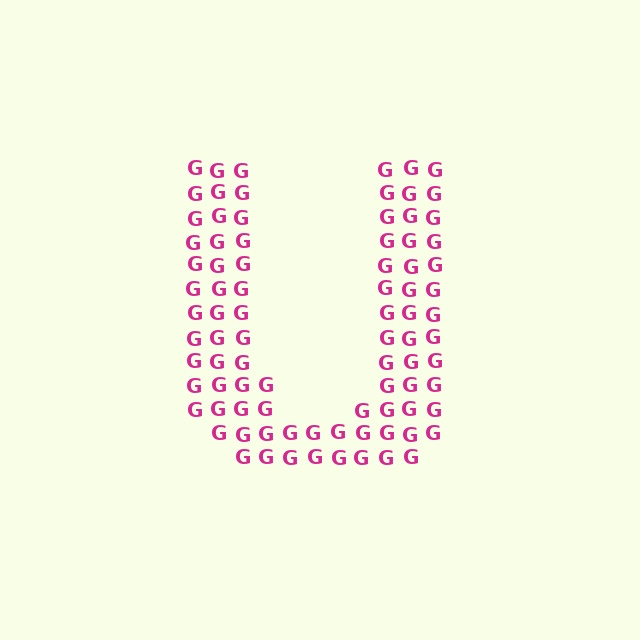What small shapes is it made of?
It is made of small letter G's.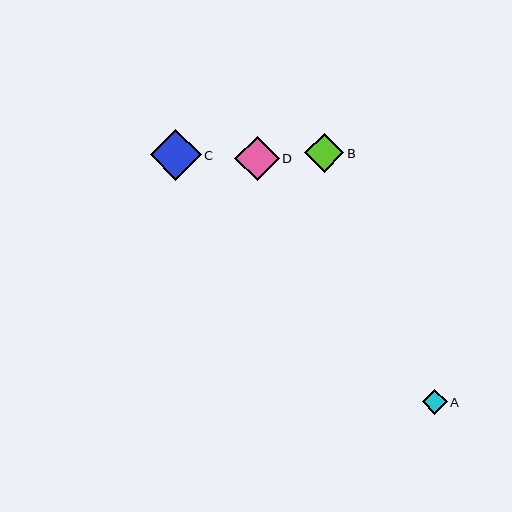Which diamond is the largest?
Diamond C is the largest with a size of approximately 51 pixels.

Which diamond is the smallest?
Diamond A is the smallest with a size of approximately 25 pixels.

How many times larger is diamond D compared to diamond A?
Diamond D is approximately 1.8 times the size of diamond A.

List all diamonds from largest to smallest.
From largest to smallest: C, D, B, A.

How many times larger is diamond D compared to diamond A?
Diamond D is approximately 1.8 times the size of diamond A.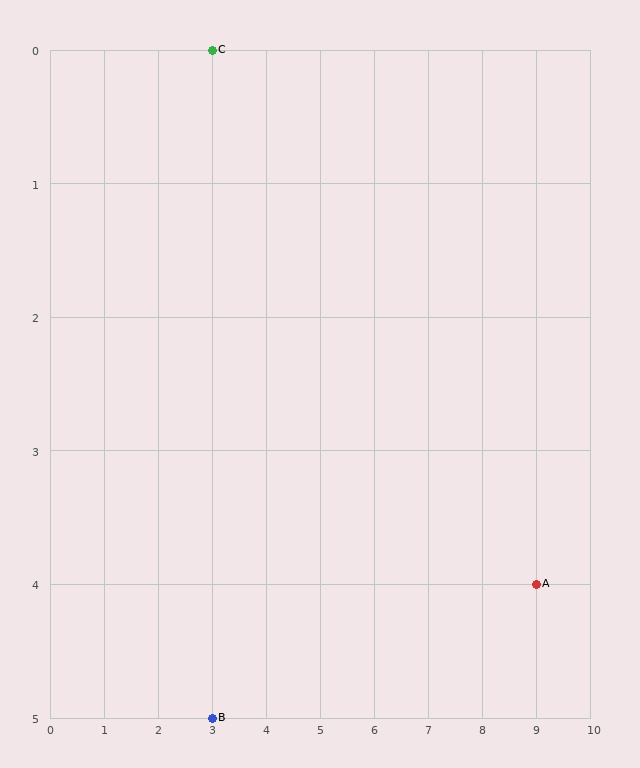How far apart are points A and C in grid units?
Points A and C are 6 columns and 4 rows apart (about 7.2 grid units diagonally).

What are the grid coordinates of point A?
Point A is at grid coordinates (9, 4).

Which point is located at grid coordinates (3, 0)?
Point C is at (3, 0).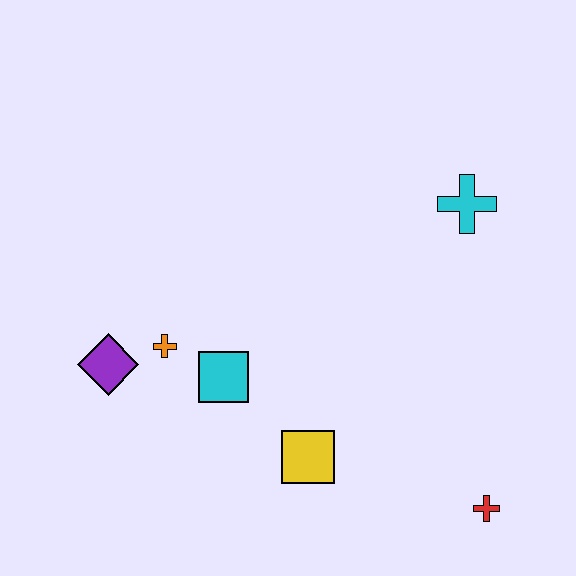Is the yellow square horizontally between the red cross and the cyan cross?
No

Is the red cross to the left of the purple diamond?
No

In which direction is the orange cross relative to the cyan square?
The orange cross is to the left of the cyan square.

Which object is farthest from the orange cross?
The red cross is farthest from the orange cross.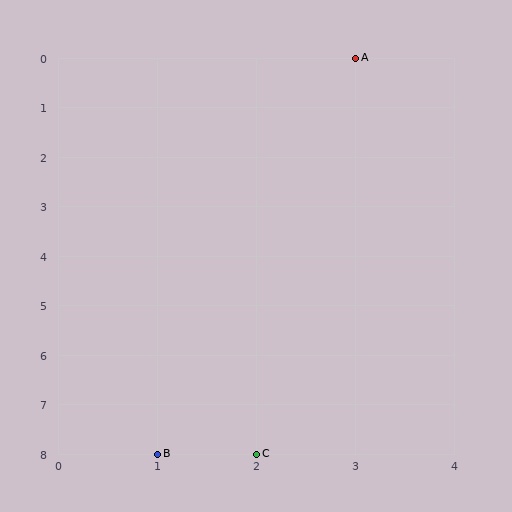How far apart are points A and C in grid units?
Points A and C are 1 column and 8 rows apart (about 8.1 grid units diagonally).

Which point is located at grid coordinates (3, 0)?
Point A is at (3, 0).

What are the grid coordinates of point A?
Point A is at grid coordinates (3, 0).